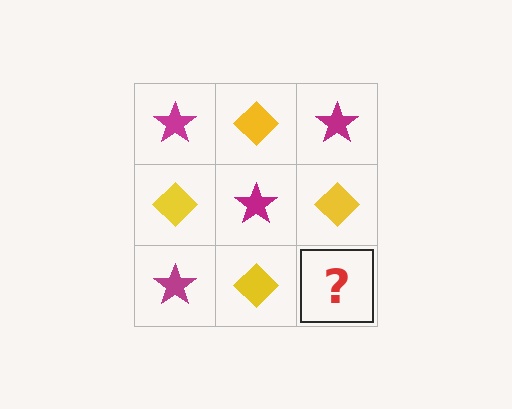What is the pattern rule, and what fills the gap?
The rule is that it alternates magenta star and yellow diamond in a checkerboard pattern. The gap should be filled with a magenta star.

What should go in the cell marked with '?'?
The missing cell should contain a magenta star.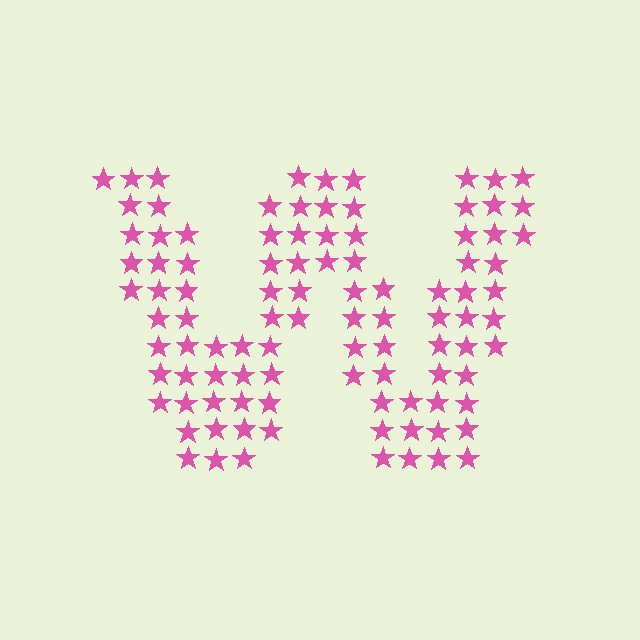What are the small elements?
The small elements are stars.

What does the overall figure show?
The overall figure shows the letter W.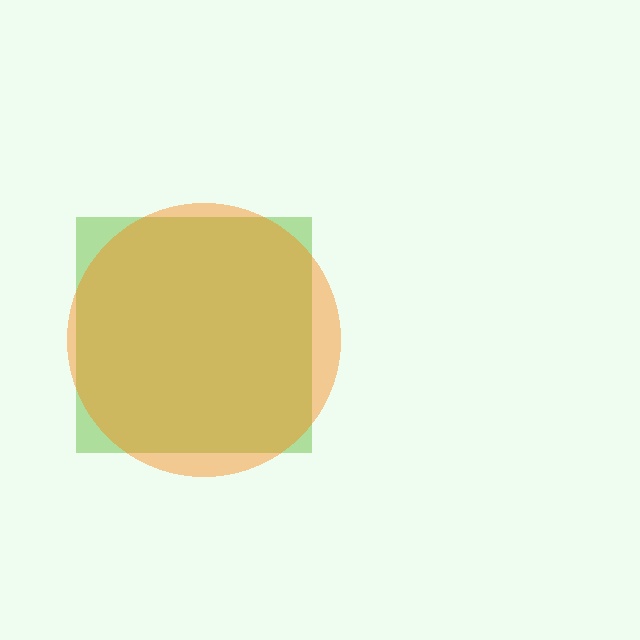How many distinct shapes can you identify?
There are 2 distinct shapes: a lime square, an orange circle.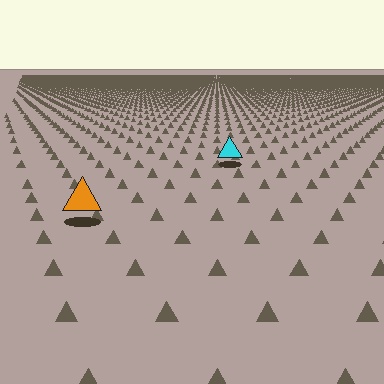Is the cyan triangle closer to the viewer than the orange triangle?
No. The orange triangle is closer — you can tell from the texture gradient: the ground texture is coarser near it.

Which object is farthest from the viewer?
The cyan triangle is farthest from the viewer. It appears smaller and the ground texture around it is denser.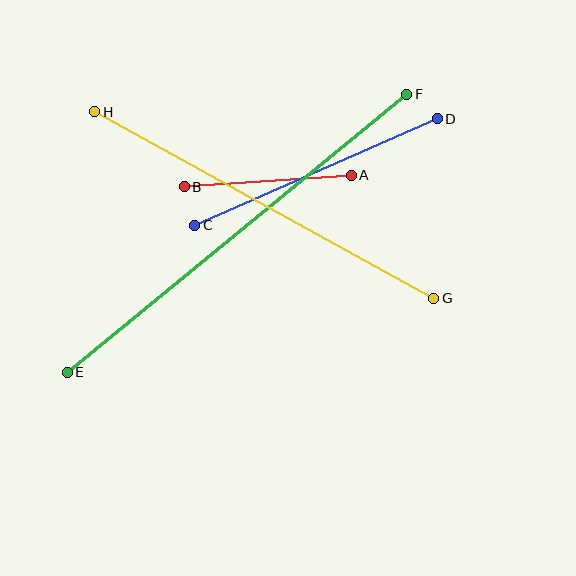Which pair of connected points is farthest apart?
Points E and F are farthest apart.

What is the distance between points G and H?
The distance is approximately 387 pixels.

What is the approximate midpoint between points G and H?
The midpoint is at approximately (264, 205) pixels.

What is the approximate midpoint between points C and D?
The midpoint is at approximately (316, 172) pixels.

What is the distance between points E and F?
The distance is approximately 439 pixels.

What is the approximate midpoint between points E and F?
The midpoint is at approximately (237, 233) pixels.